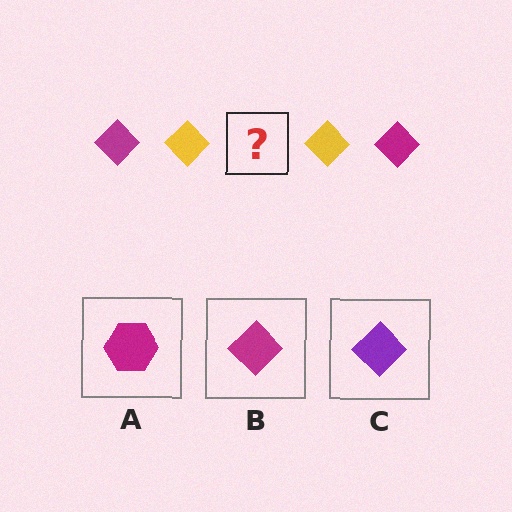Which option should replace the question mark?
Option B.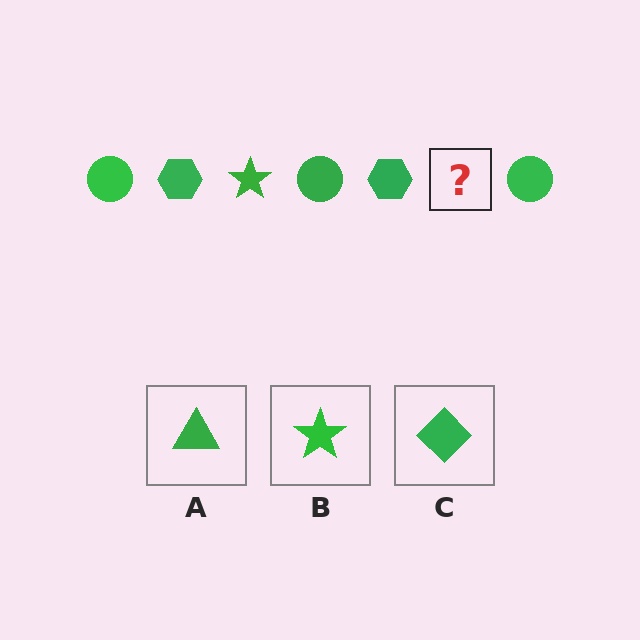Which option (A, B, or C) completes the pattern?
B.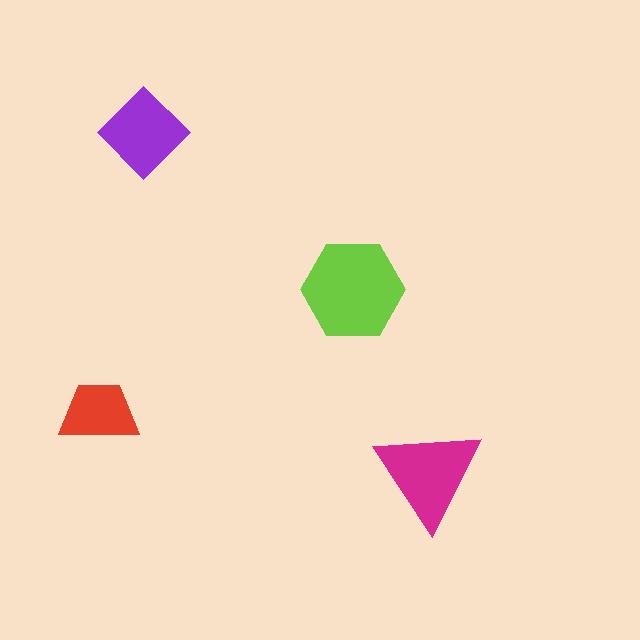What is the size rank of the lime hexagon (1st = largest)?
1st.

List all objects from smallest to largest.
The red trapezoid, the purple diamond, the magenta triangle, the lime hexagon.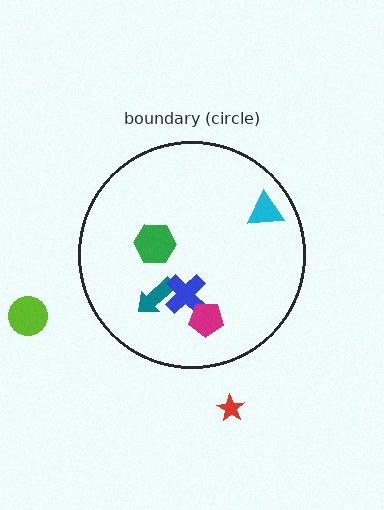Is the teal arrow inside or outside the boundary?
Inside.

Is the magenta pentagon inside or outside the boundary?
Inside.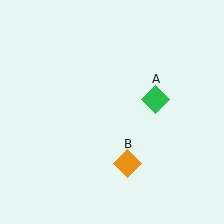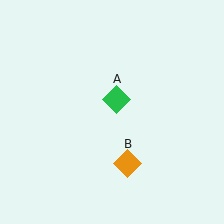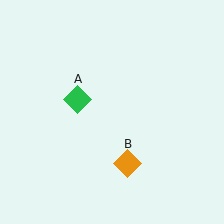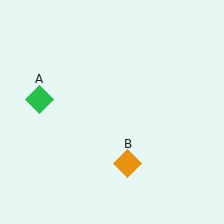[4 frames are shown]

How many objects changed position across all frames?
1 object changed position: green diamond (object A).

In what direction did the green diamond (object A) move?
The green diamond (object A) moved left.